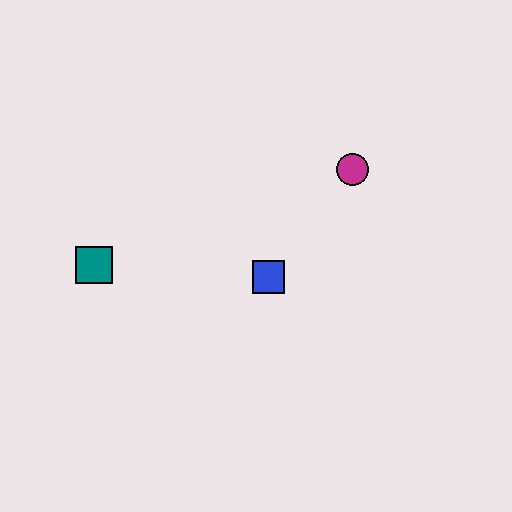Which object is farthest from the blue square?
The teal square is farthest from the blue square.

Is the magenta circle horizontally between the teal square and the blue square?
No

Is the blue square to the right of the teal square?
Yes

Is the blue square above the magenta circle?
No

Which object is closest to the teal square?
The blue square is closest to the teal square.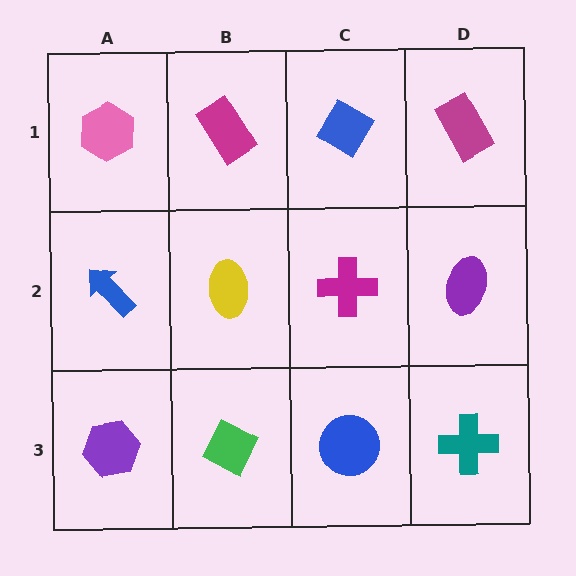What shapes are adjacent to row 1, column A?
A blue arrow (row 2, column A), a magenta rectangle (row 1, column B).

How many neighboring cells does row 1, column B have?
3.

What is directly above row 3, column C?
A magenta cross.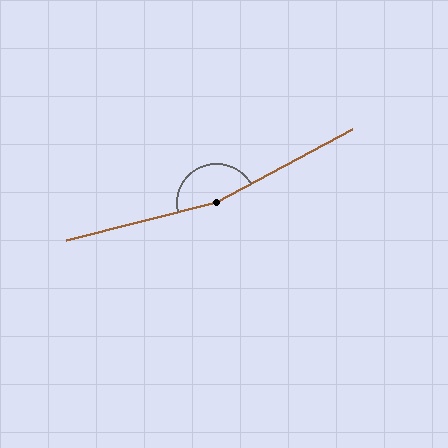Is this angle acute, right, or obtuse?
It is obtuse.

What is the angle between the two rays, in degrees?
Approximately 166 degrees.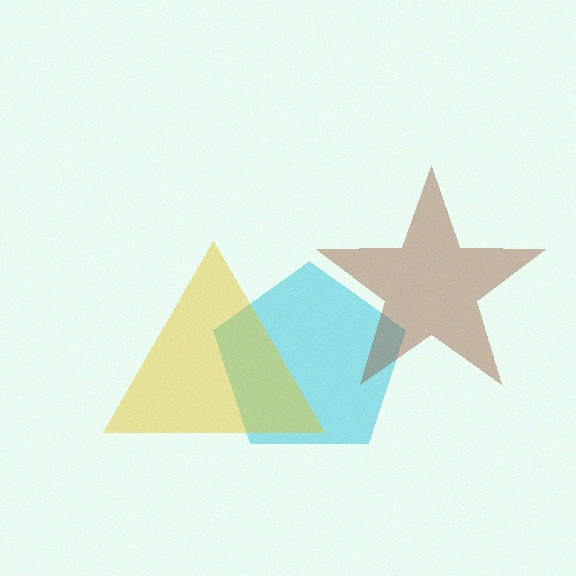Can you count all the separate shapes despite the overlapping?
Yes, there are 3 separate shapes.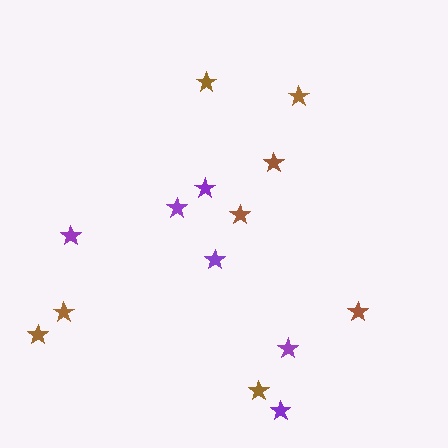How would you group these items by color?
There are 2 groups: one group of brown stars (8) and one group of purple stars (6).